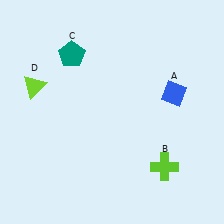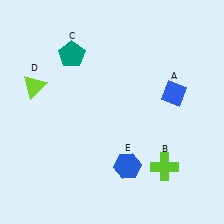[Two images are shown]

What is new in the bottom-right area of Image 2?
A blue hexagon (E) was added in the bottom-right area of Image 2.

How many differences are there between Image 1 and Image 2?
There is 1 difference between the two images.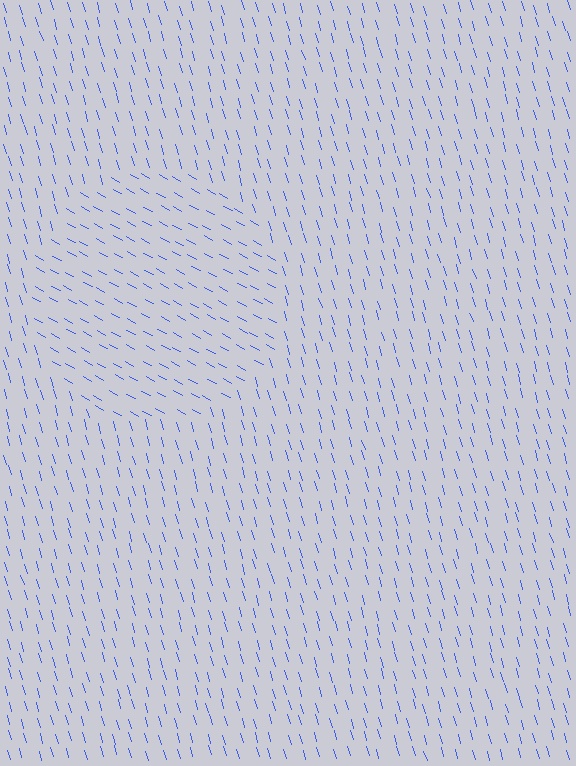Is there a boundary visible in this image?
Yes, there is a texture boundary formed by a change in line orientation.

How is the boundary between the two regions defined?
The boundary is defined purely by a change in line orientation (approximately 45 degrees difference). All lines are the same color and thickness.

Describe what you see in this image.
The image is filled with small blue line segments. A circle region in the image has lines oriented differently from the surrounding lines, creating a visible texture boundary.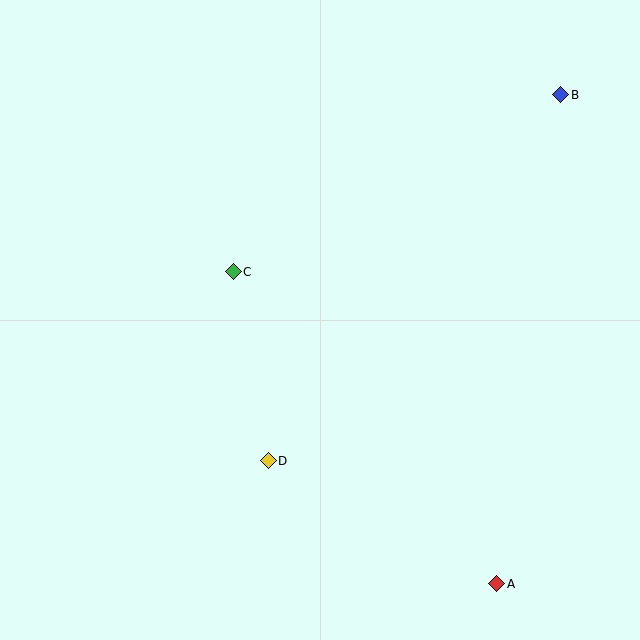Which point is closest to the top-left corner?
Point C is closest to the top-left corner.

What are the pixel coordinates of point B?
Point B is at (561, 95).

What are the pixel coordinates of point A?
Point A is at (497, 584).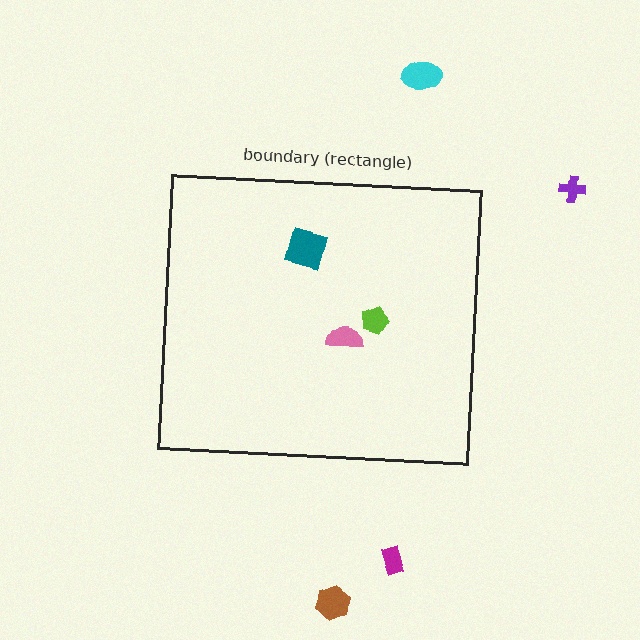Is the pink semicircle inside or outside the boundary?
Inside.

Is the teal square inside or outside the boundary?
Inside.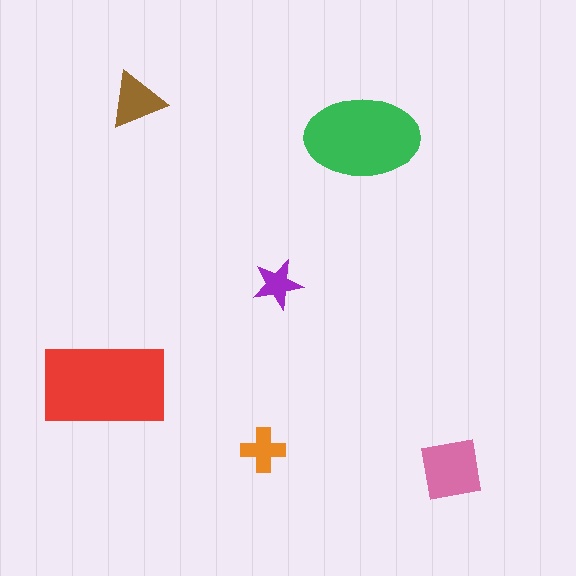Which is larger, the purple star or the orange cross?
The orange cross.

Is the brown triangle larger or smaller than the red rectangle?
Smaller.